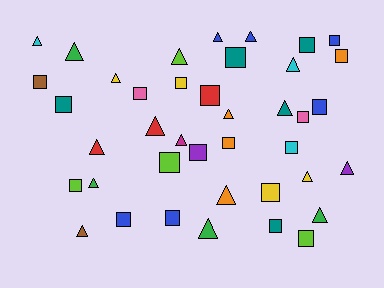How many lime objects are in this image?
There are 4 lime objects.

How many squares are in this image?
There are 21 squares.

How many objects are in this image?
There are 40 objects.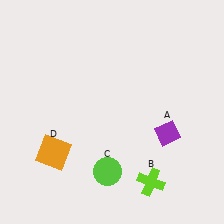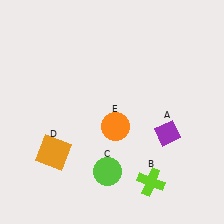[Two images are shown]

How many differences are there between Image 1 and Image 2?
There is 1 difference between the two images.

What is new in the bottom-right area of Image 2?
An orange circle (E) was added in the bottom-right area of Image 2.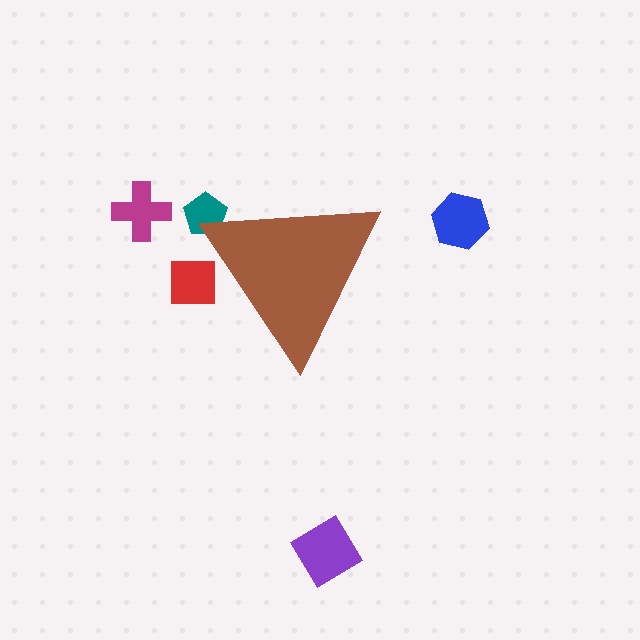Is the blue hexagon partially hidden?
No, the blue hexagon is fully visible.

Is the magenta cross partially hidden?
No, the magenta cross is fully visible.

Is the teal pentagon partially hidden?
Yes, the teal pentagon is partially hidden behind the brown triangle.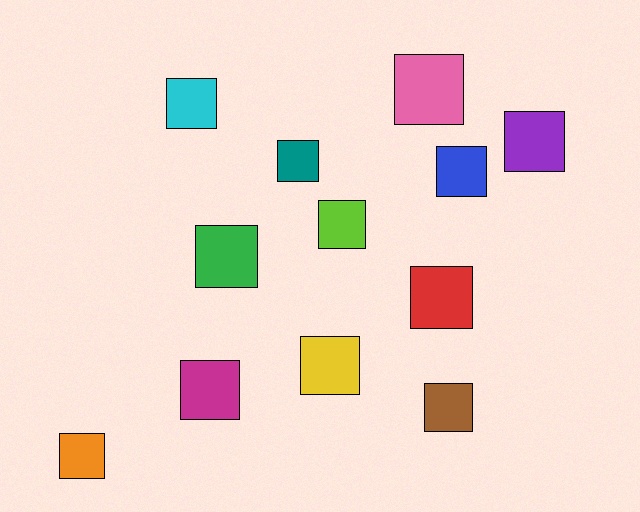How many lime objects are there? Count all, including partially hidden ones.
There is 1 lime object.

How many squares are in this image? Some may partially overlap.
There are 12 squares.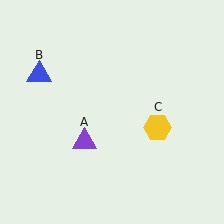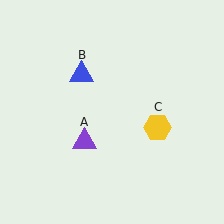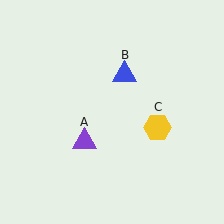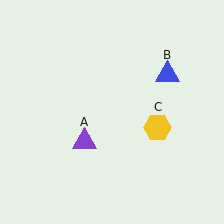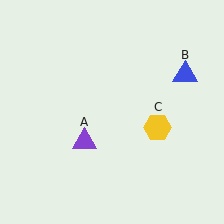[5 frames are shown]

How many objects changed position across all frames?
1 object changed position: blue triangle (object B).